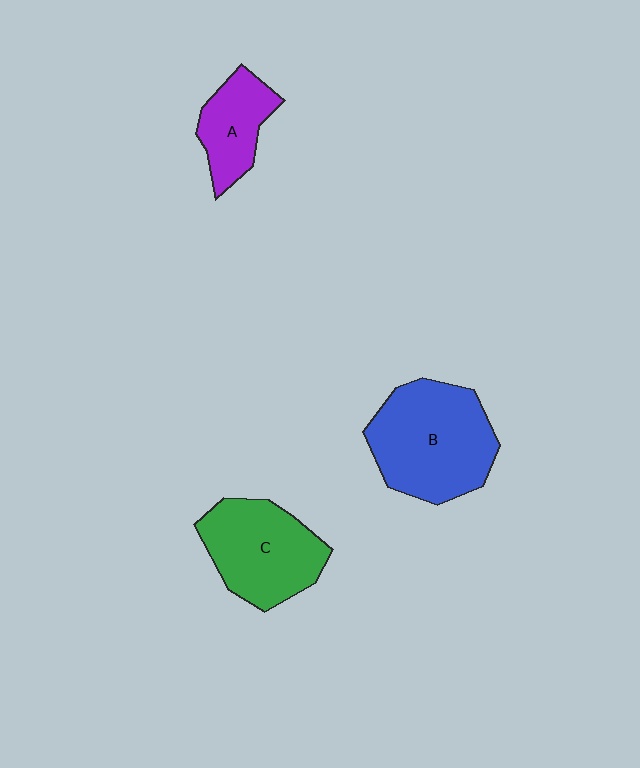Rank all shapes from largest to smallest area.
From largest to smallest: B (blue), C (green), A (purple).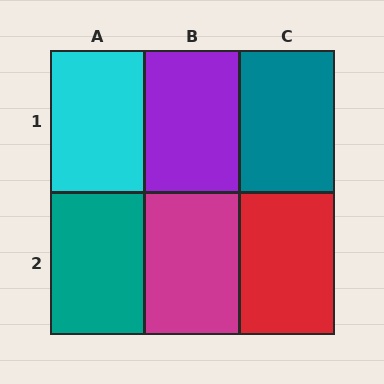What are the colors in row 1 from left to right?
Cyan, purple, teal.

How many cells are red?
1 cell is red.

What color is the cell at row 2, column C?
Red.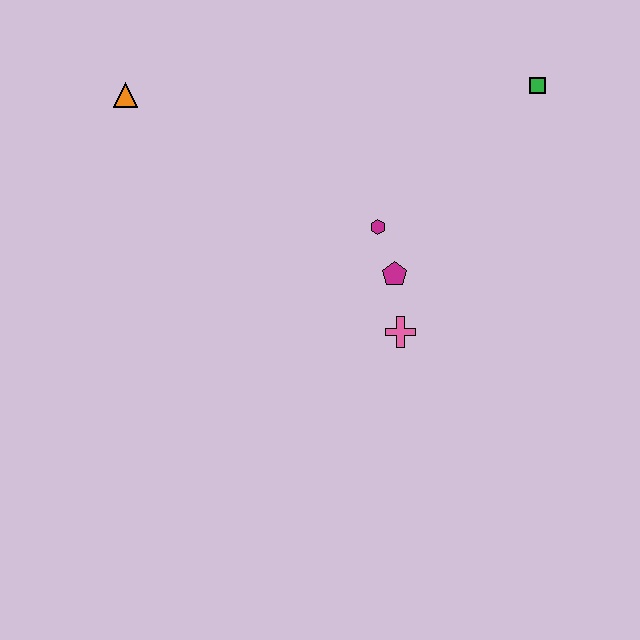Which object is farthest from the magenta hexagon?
The orange triangle is farthest from the magenta hexagon.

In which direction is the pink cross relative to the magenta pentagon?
The pink cross is below the magenta pentagon.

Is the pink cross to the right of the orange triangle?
Yes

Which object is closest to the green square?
The magenta hexagon is closest to the green square.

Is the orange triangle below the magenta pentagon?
No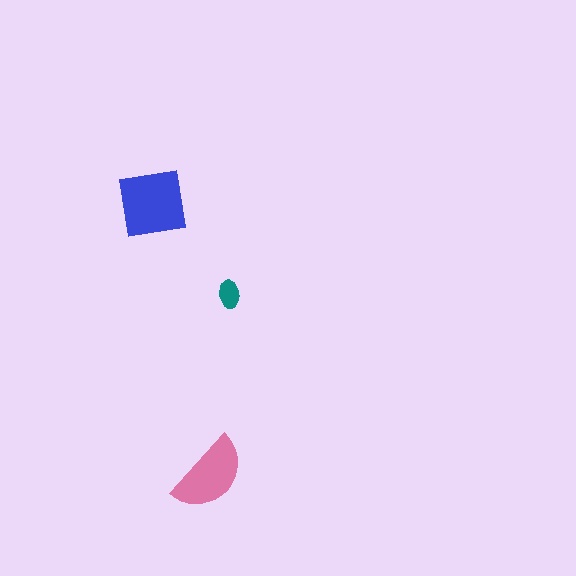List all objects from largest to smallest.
The blue square, the pink semicircle, the teal ellipse.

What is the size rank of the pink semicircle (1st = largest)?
2nd.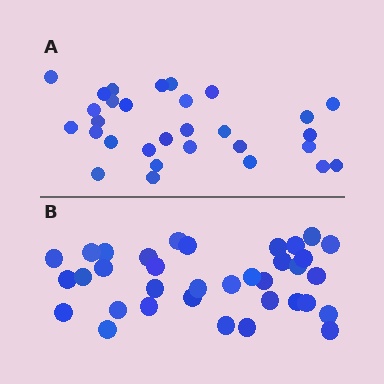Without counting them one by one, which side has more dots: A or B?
Region B (the bottom region) has more dots.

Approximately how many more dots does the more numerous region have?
Region B has about 5 more dots than region A.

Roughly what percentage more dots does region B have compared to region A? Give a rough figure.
About 15% more.